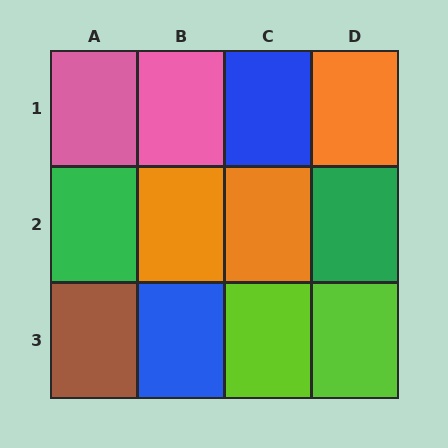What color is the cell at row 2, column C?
Orange.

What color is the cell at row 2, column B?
Orange.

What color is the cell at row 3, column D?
Lime.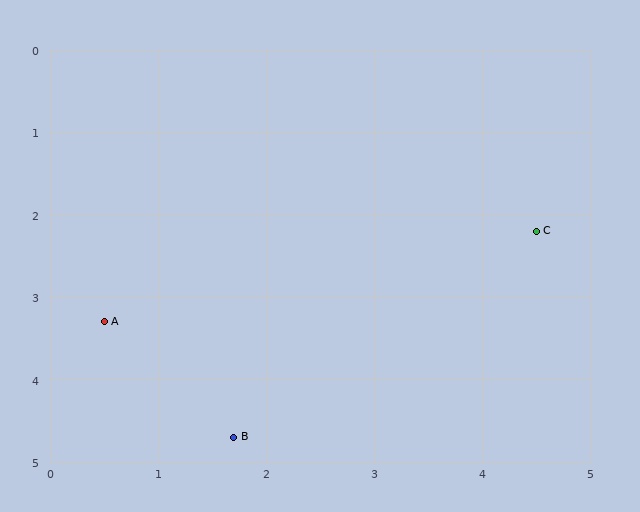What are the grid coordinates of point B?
Point B is at approximately (1.7, 4.7).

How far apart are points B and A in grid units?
Points B and A are about 1.8 grid units apart.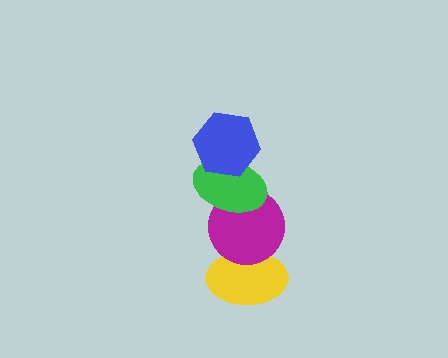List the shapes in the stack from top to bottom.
From top to bottom: the blue hexagon, the green ellipse, the magenta circle, the yellow ellipse.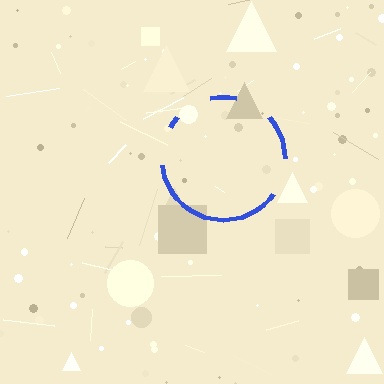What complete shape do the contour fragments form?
The contour fragments form a circle.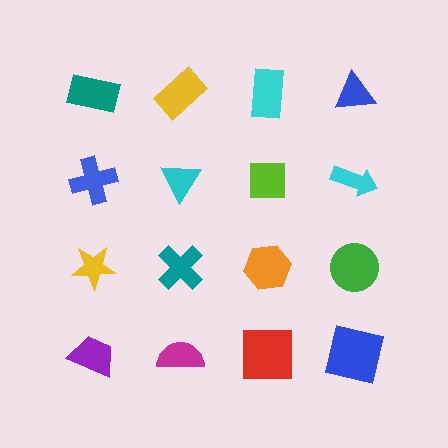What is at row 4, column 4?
A blue square.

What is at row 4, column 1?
A purple trapezoid.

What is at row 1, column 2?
A yellow rectangle.